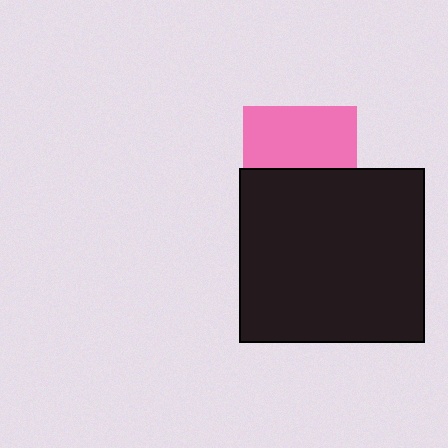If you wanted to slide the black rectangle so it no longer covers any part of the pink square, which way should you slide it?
Slide it down — that is the most direct way to separate the two shapes.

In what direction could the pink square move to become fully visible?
The pink square could move up. That would shift it out from behind the black rectangle entirely.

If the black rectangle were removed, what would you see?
You would see the complete pink square.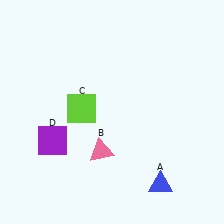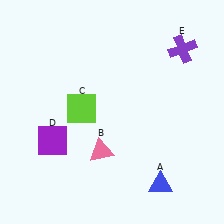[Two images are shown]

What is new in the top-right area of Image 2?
A purple cross (E) was added in the top-right area of Image 2.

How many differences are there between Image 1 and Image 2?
There is 1 difference between the two images.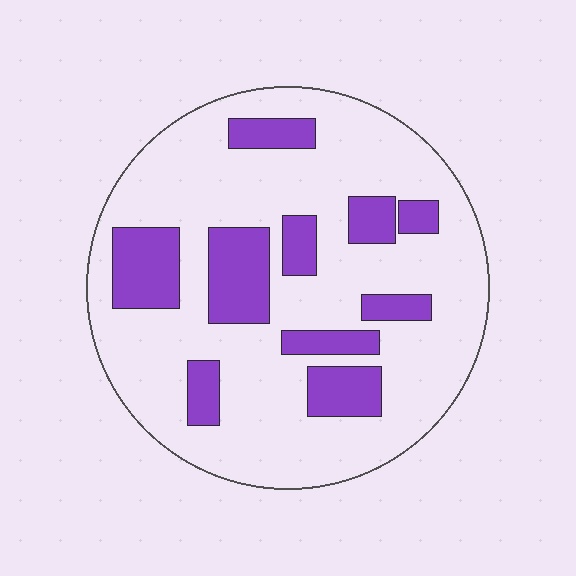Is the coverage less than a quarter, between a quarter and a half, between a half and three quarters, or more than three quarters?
Less than a quarter.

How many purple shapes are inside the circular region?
10.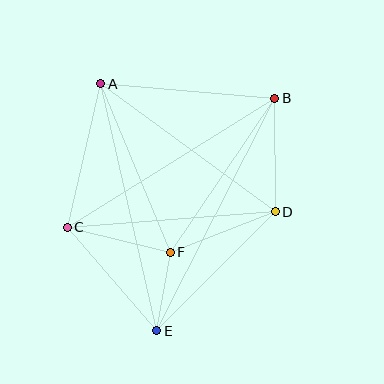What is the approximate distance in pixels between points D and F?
The distance between D and F is approximately 113 pixels.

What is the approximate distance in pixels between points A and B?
The distance between A and B is approximately 175 pixels.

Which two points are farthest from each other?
Points B and E are farthest from each other.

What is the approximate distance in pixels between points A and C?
The distance between A and C is approximately 147 pixels.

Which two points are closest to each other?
Points E and F are closest to each other.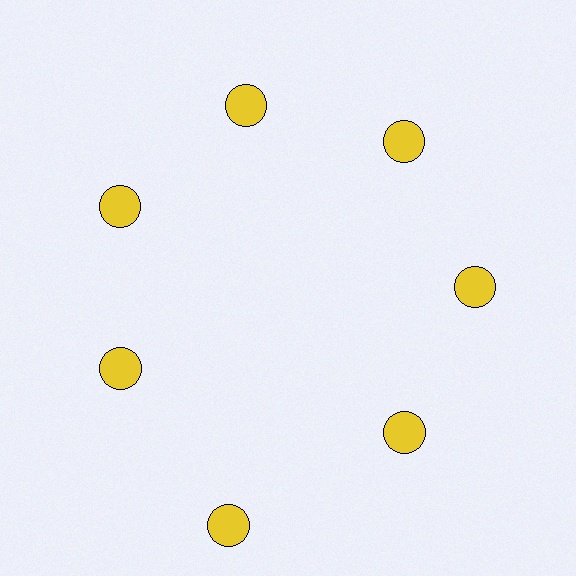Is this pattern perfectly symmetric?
No. The 7 yellow circles are arranged in a ring, but one element near the 6 o'clock position is pushed outward from the center, breaking the 7-fold rotational symmetry.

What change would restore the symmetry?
The symmetry would be restored by moving it inward, back onto the ring so that all 7 circles sit at equal angles and equal distance from the center.